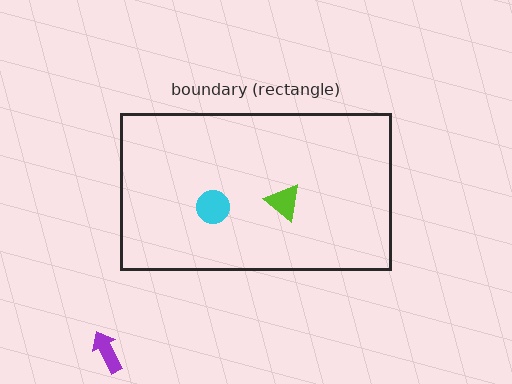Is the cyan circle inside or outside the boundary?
Inside.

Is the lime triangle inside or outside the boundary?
Inside.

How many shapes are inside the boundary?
2 inside, 1 outside.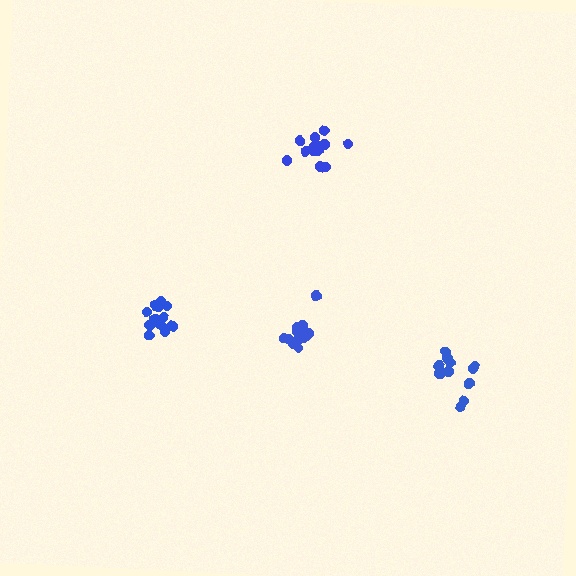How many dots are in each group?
Group 1: 14 dots, Group 2: 16 dots, Group 3: 13 dots, Group 4: 11 dots (54 total).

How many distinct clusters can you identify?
There are 4 distinct clusters.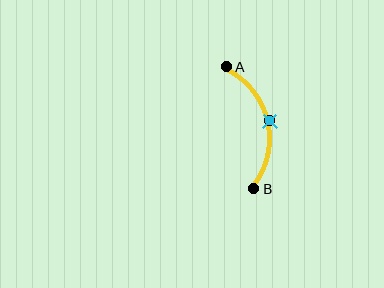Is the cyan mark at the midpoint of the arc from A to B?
Yes. The cyan mark lies on the arc at equal arc-length from both A and B — it is the arc midpoint.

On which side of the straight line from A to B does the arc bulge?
The arc bulges to the right of the straight line connecting A and B.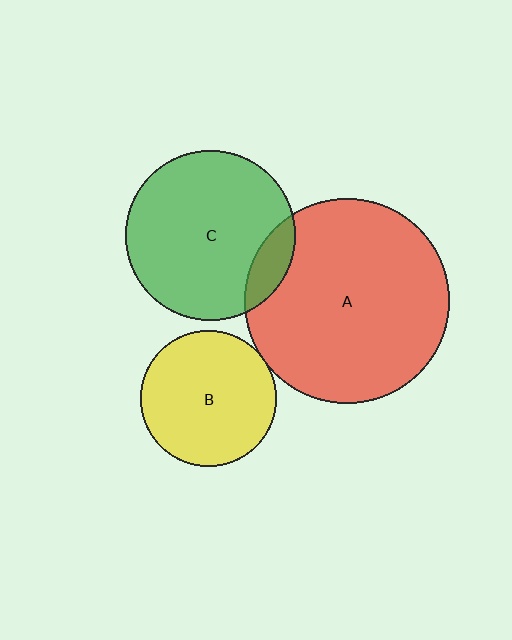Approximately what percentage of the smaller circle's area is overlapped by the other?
Approximately 5%.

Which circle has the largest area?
Circle A (red).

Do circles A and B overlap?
Yes.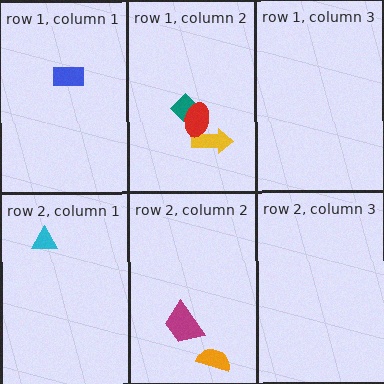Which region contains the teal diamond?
The row 1, column 2 region.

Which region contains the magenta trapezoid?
The row 2, column 2 region.